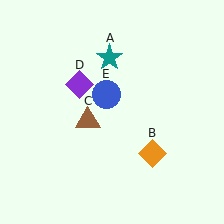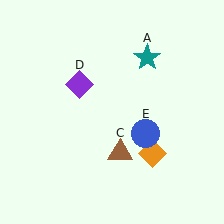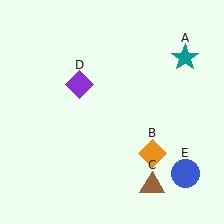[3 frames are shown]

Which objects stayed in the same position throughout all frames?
Orange diamond (object B) and purple diamond (object D) remained stationary.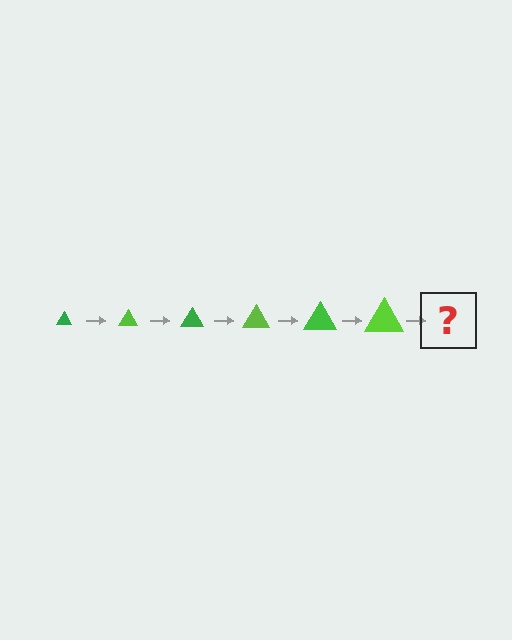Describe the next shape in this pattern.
It should be a green triangle, larger than the previous one.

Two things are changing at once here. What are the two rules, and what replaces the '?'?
The two rules are that the triangle grows larger each step and the color cycles through green and lime. The '?' should be a green triangle, larger than the previous one.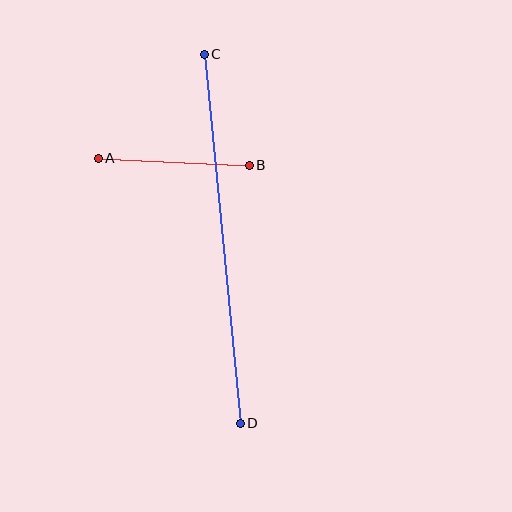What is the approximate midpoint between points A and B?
The midpoint is at approximately (174, 162) pixels.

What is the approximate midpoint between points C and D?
The midpoint is at approximately (222, 239) pixels.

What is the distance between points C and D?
The distance is approximately 371 pixels.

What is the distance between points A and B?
The distance is approximately 151 pixels.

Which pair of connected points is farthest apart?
Points C and D are farthest apart.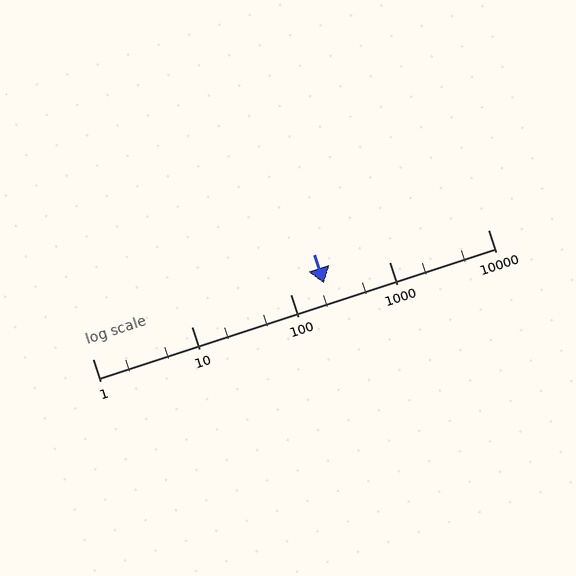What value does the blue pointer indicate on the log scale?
The pointer indicates approximately 220.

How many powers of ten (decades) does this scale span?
The scale spans 4 decades, from 1 to 10000.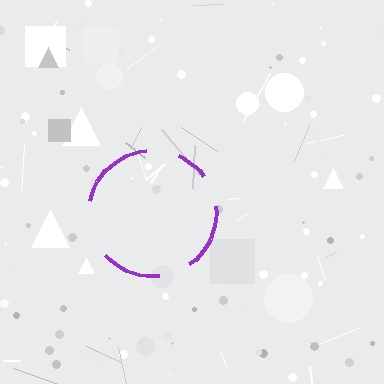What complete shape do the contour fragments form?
The contour fragments form a circle.